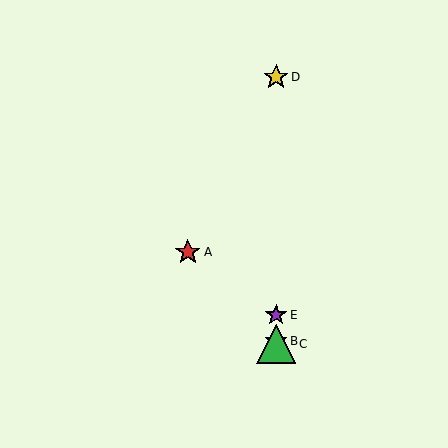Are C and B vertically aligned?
Yes, both are at x≈276.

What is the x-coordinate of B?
Object B is at x≈276.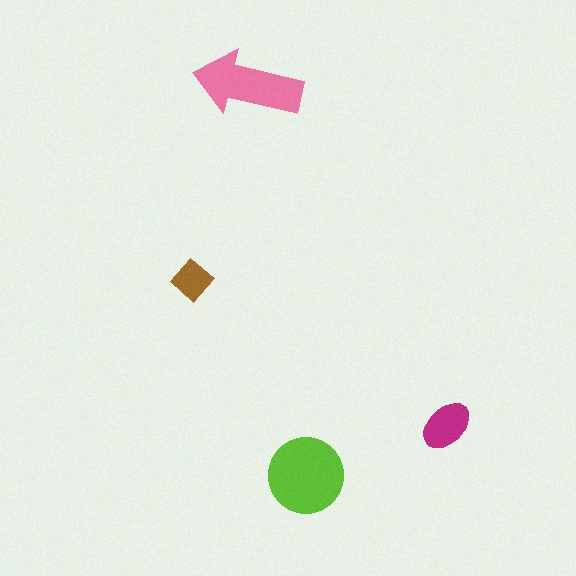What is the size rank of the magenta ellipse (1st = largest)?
3rd.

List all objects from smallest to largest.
The brown diamond, the magenta ellipse, the pink arrow, the lime circle.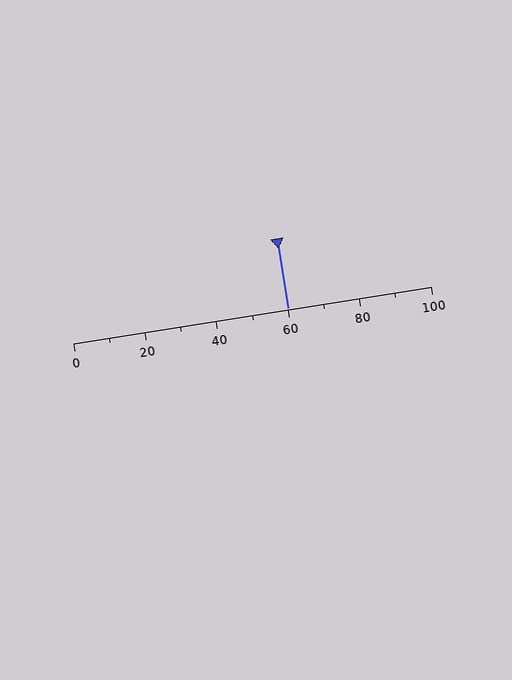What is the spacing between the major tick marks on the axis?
The major ticks are spaced 20 apart.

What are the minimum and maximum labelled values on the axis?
The axis runs from 0 to 100.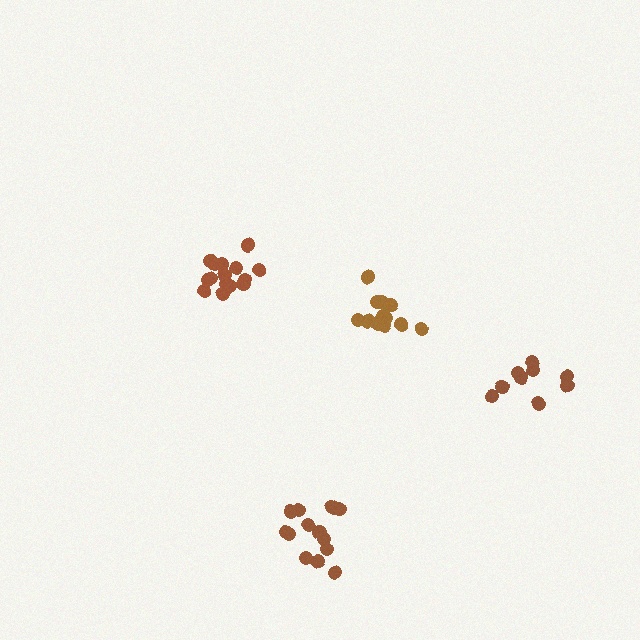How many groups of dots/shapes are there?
There are 4 groups.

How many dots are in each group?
Group 1: 13 dots, Group 2: 15 dots, Group 3: 14 dots, Group 4: 9 dots (51 total).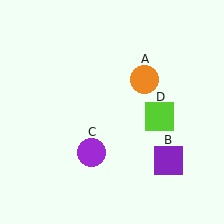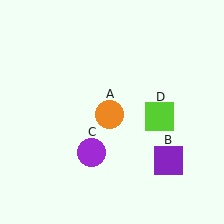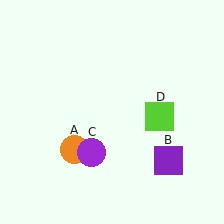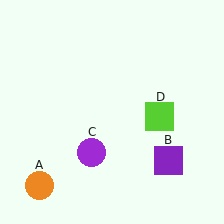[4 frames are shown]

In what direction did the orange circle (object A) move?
The orange circle (object A) moved down and to the left.